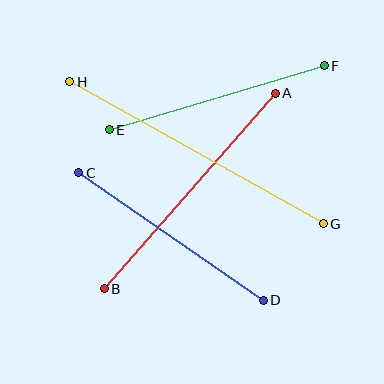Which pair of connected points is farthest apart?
Points G and H are farthest apart.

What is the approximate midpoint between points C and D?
The midpoint is at approximately (171, 236) pixels.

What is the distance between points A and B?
The distance is approximately 260 pixels.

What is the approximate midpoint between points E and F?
The midpoint is at approximately (217, 98) pixels.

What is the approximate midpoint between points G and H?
The midpoint is at approximately (196, 153) pixels.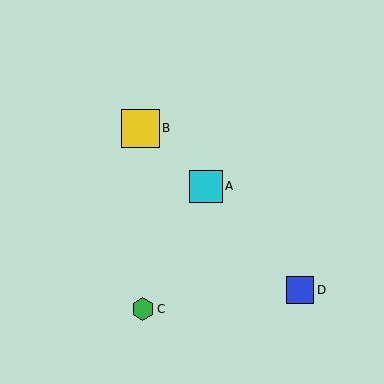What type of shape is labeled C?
Shape C is a green hexagon.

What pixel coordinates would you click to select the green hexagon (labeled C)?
Click at (143, 309) to select the green hexagon C.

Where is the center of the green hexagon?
The center of the green hexagon is at (143, 309).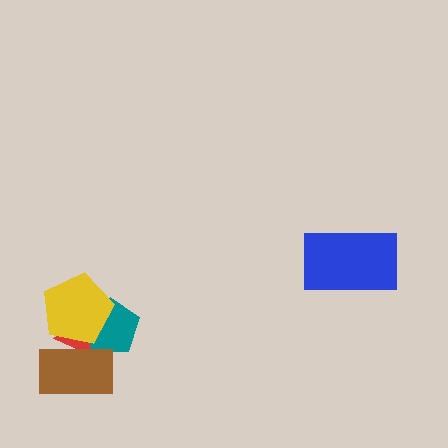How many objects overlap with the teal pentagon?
3 objects overlap with the teal pentagon.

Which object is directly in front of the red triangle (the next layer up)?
The teal pentagon is directly in front of the red triangle.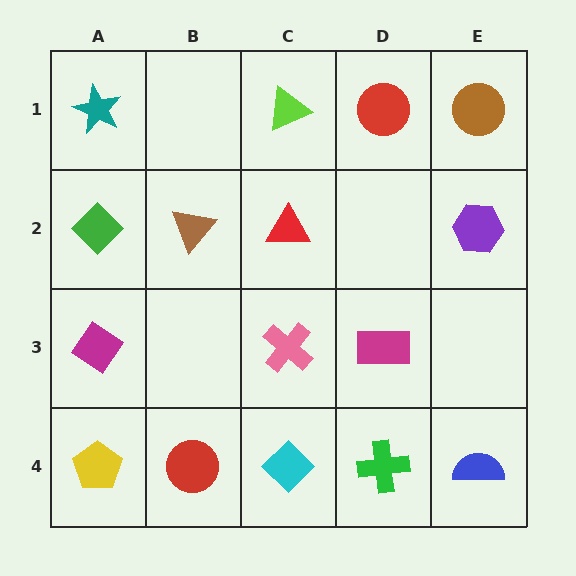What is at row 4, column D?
A green cross.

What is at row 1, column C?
A lime triangle.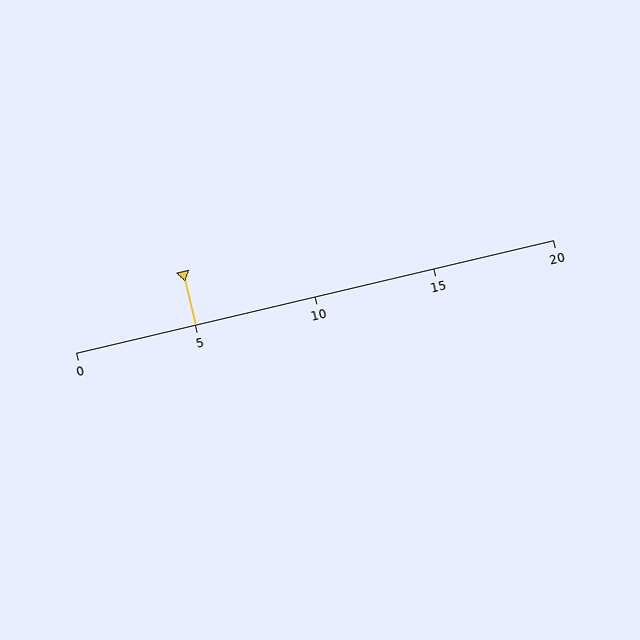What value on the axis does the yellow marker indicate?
The marker indicates approximately 5.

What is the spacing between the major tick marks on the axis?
The major ticks are spaced 5 apart.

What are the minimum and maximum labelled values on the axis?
The axis runs from 0 to 20.